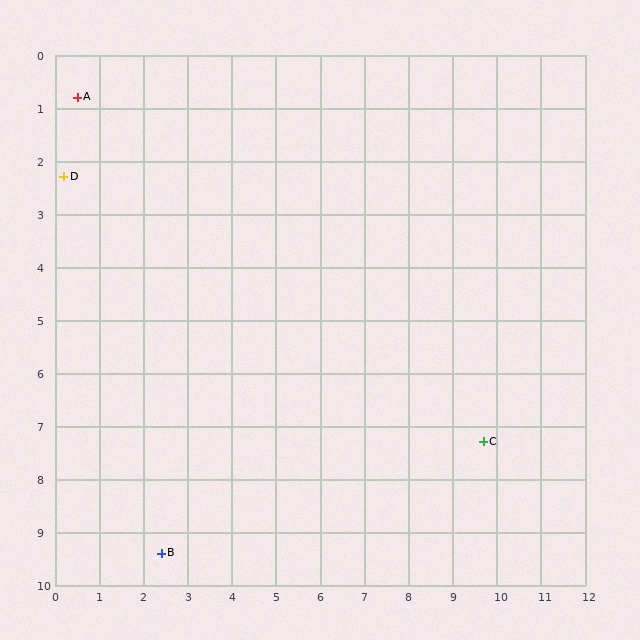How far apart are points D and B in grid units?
Points D and B are about 7.4 grid units apart.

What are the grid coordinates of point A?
Point A is at approximately (0.5, 0.8).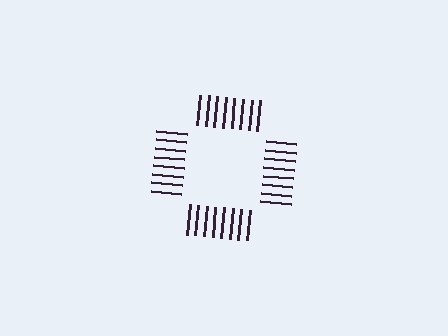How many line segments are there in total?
32 — 8 along each of the 4 edges.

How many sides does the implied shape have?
4 sides — the line-ends trace a square.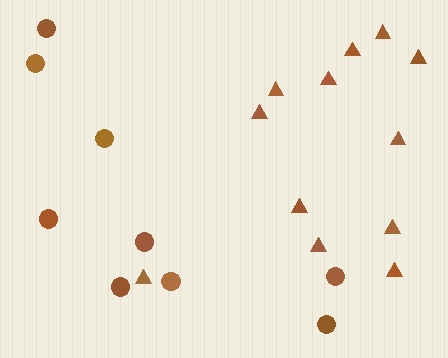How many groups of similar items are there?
There are 2 groups: one group of circles (9) and one group of triangles (12).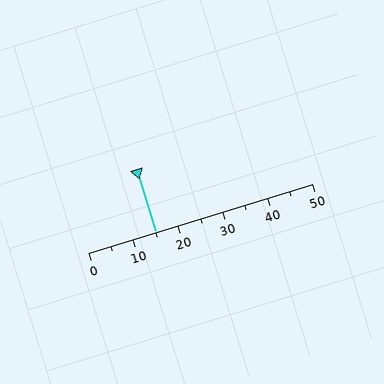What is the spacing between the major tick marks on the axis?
The major ticks are spaced 10 apart.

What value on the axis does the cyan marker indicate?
The marker indicates approximately 15.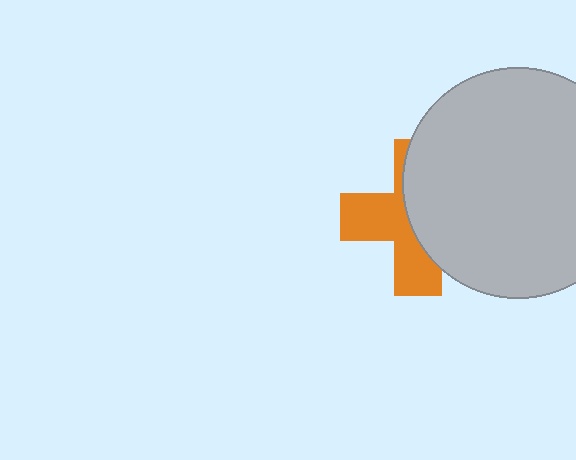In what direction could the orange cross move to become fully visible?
The orange cross could move left. That would shift it out from behind the light gray circle entirely.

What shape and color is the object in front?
The object in front is a light gray circle.